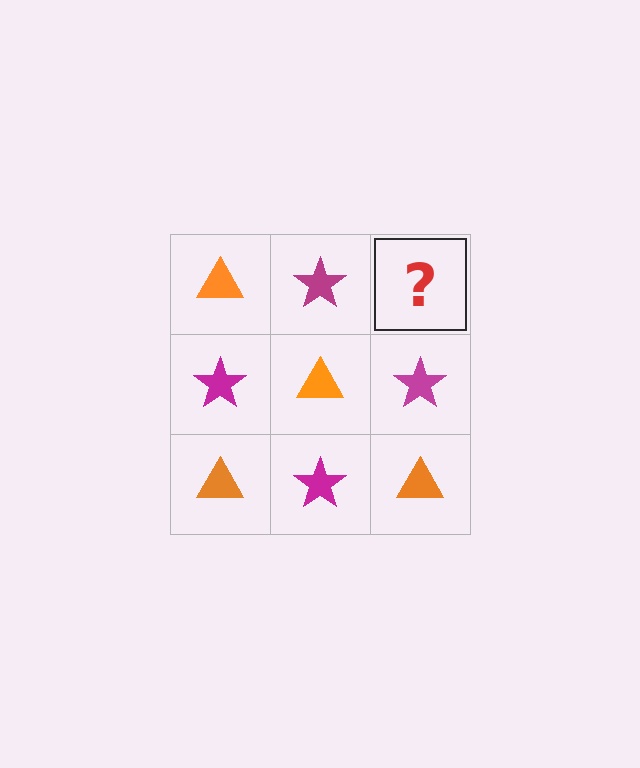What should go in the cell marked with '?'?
The missing cell should contain an orange triangle.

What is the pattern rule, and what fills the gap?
The rule is that it alternates orange triangle and magenta star in a checkerboard pattern. The gap should be filled with an orange triangle.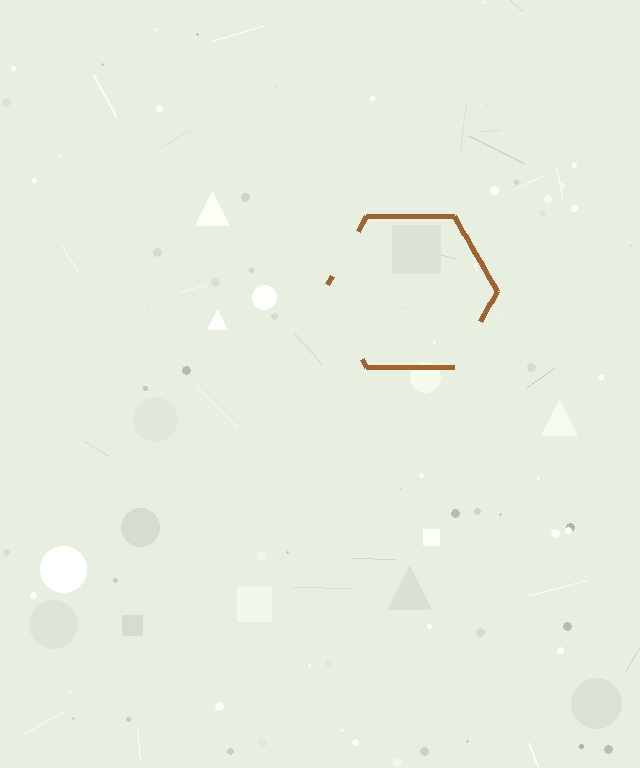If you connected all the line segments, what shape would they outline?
They would outline a hexagon.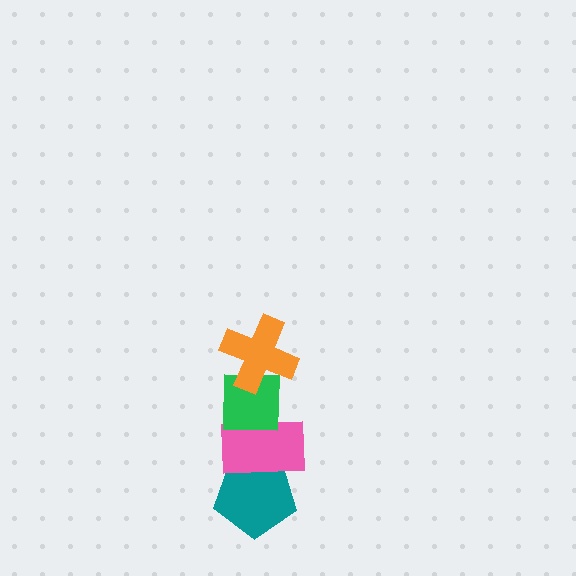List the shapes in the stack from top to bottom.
From top to bottom: the orange cross, the green square, the pink rectangle, the teal pentagon.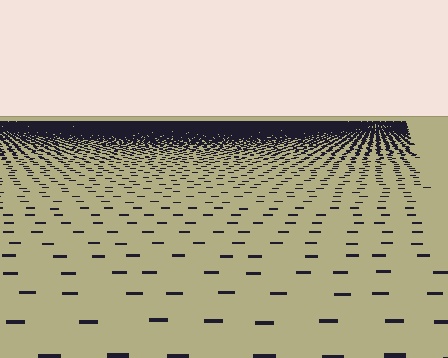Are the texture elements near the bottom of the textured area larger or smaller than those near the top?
Larger. Near the bottom, elements are closer to the viewer and appear at a bigger on-screen size.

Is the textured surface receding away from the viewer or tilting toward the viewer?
The surface is receding away from the viewer. Texture elements get smaller and denser toward the top.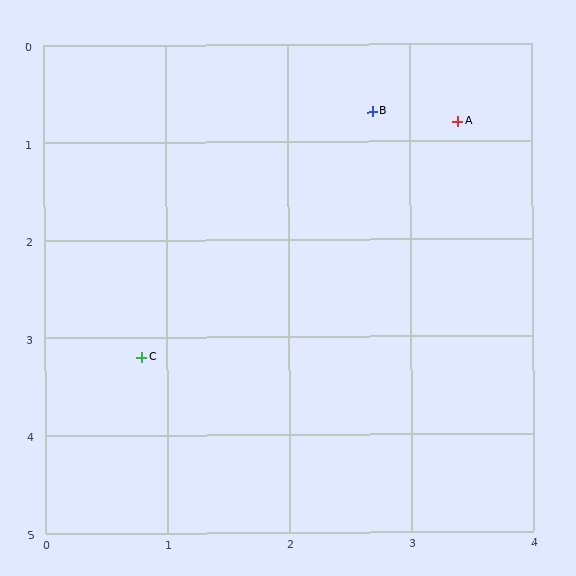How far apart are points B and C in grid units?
Points B and C are about 3.1 grid units apart.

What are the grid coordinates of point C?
Point C is at approximately (0.8, 3.2).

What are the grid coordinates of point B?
Point B is at approximately (2.7, 0.7).